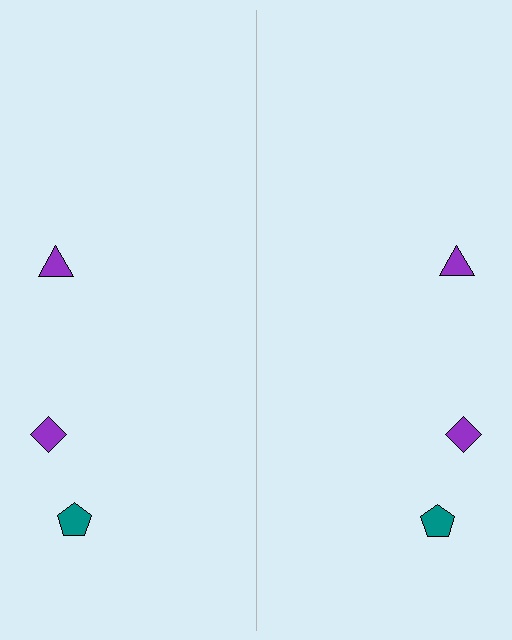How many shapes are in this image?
There are 6 shapes in this image.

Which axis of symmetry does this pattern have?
The pattern has a vertical axis of symmetry running through the center of the image.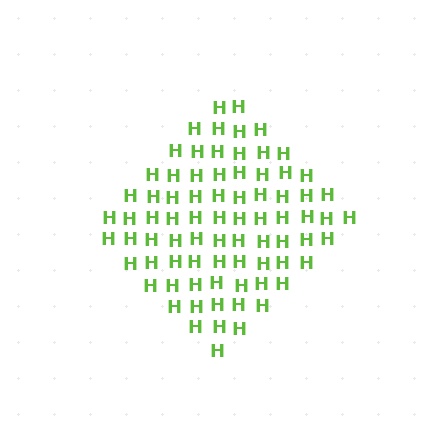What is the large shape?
The large shape is a diamond.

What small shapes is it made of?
It is made of small letter H's.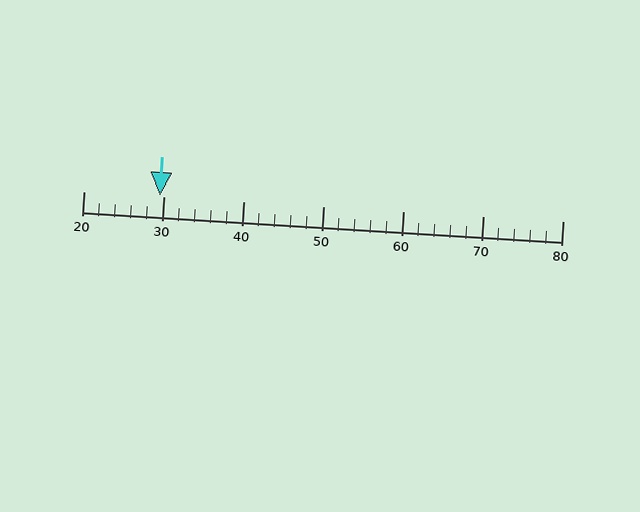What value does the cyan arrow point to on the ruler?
The cyan arrow points to approximately 30.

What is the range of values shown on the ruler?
The ruler shows values from 20 to 80.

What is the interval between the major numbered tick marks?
The major tick marks are spaced 10 units apart.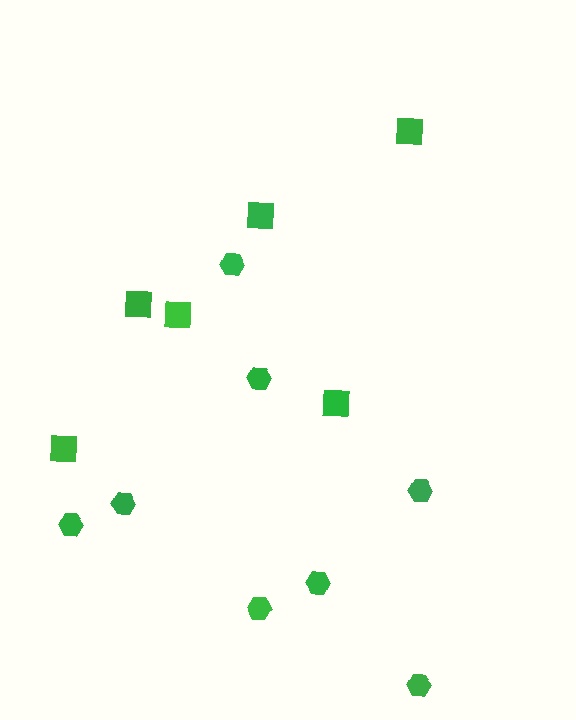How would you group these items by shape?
There are 2 groups: one group of hexagons (8) and one group of squares (6).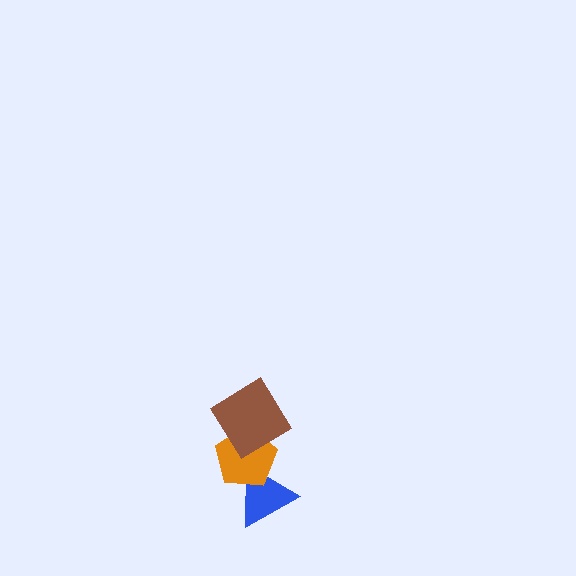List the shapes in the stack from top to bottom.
From top to bottom: the brown diamond, the orange pentagon, the blue triangle.